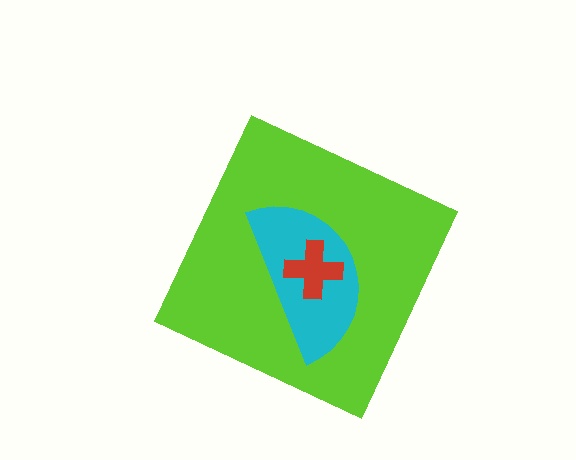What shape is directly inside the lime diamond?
The cyan semicircle.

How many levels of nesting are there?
3.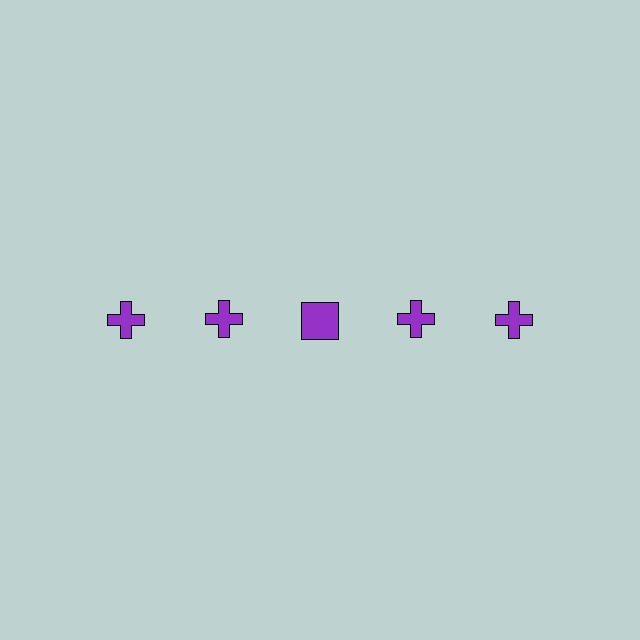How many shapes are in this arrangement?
There are 5 shapes arranged in a grid pattern.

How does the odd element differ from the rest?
It has a different shape: square instead of cross.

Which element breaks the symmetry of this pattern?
The purple square in the top row, center column breaks the symmetry. All other shapes are purple crosses.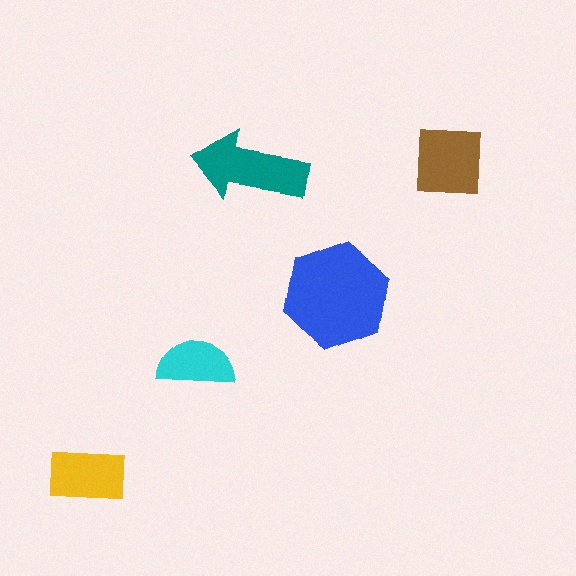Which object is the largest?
The blue hexagon.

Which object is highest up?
The brown square is topmost.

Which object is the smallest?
The cyan semicircle.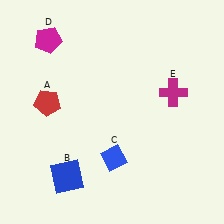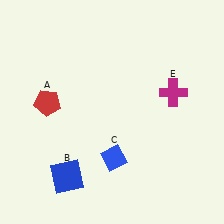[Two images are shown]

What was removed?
The magenta pentagon (D) was removed in Image 2.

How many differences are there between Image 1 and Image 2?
There is 1 difference between the two images.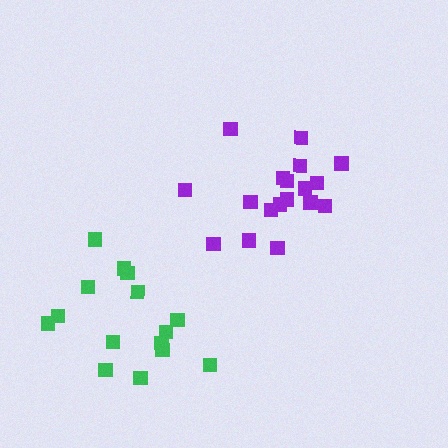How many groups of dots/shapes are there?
There are 2 groups.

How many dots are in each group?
Group 1: 18 dots, Group 2: 15 dots (33 total).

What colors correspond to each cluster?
The clusters are colored: purple, green.